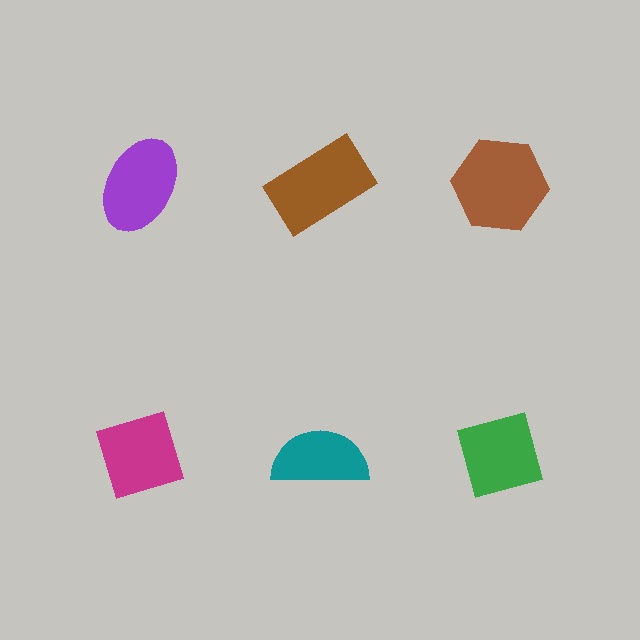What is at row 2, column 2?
A teal semicircle.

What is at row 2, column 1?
A magenta diamond.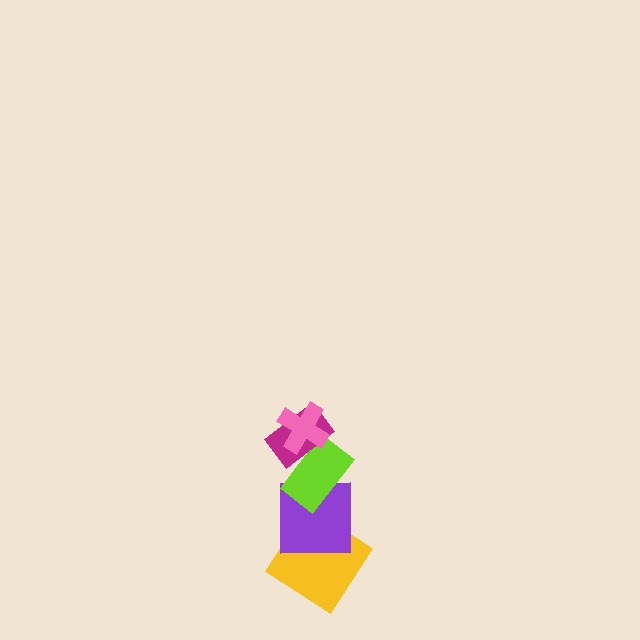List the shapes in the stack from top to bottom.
From top to bottom: the pink cross, the magenta rectangle, the lime rectangle, the purple square, the yellow diamond.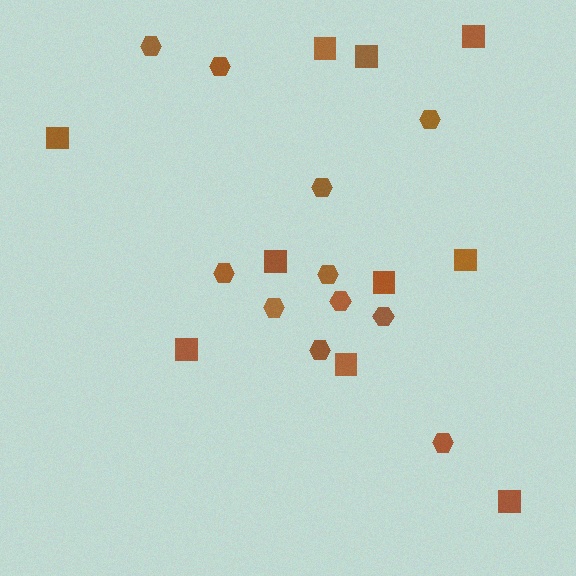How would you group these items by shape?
There are 2 groups: one group of squares (10) and one group of hexagons (11).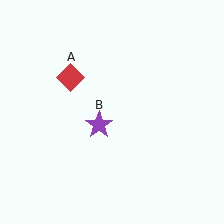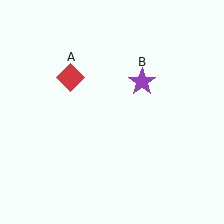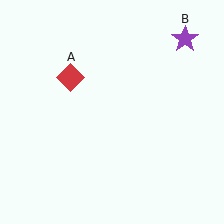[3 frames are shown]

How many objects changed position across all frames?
1 object changed position: purple star (object B).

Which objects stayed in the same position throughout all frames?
Red diamond (object A) remained stationary.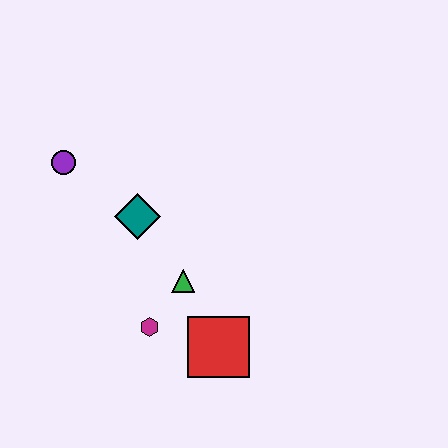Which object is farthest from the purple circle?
The red square is farthest from the purple circle.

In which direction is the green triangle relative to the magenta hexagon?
The green triangle is above the magenta hexagon.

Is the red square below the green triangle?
Yes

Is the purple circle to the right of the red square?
No